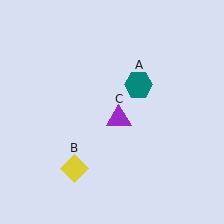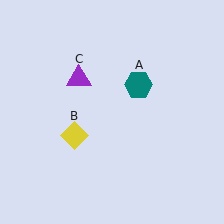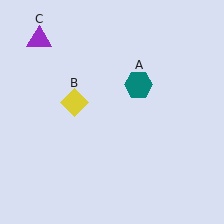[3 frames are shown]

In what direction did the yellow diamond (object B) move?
The yellow diamond (object B) moved up.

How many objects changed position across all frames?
2 objects changed position: yellow diamond (object B), purple triangle (object C).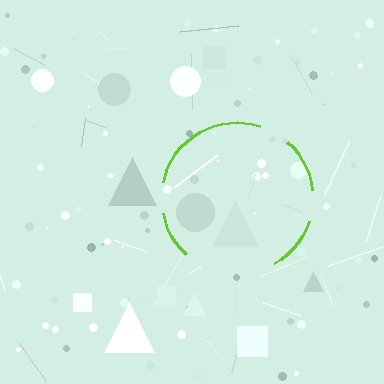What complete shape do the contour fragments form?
The contour fragments form a circle.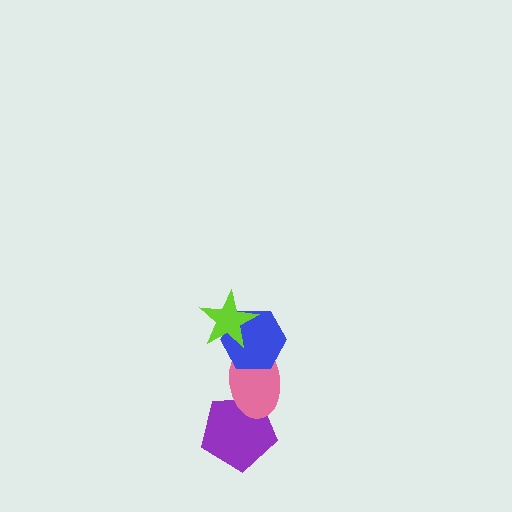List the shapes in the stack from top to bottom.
From top to bottom: the lime star, the blue hexagon, the pink ellipse, the purple pentagon.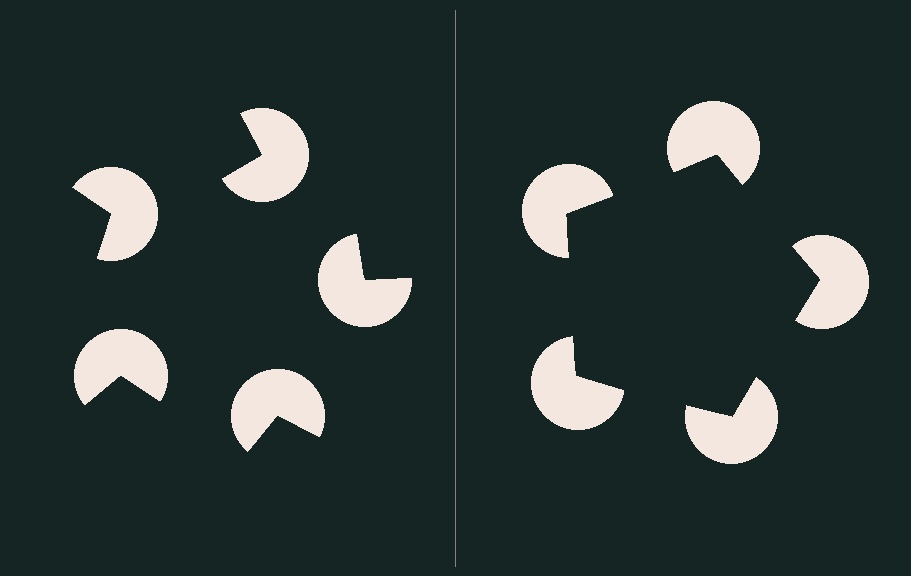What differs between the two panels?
The pac-man discs are positioned identically on both sides; only the wedge orientations differ. On the right they align to a pentagon; on the left they are misaligned.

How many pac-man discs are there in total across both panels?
10 — 5 on each side.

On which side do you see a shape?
An illusory pentagon appears on the right side. On the left side the wedge cuts are rotated, so no coherent shape forms.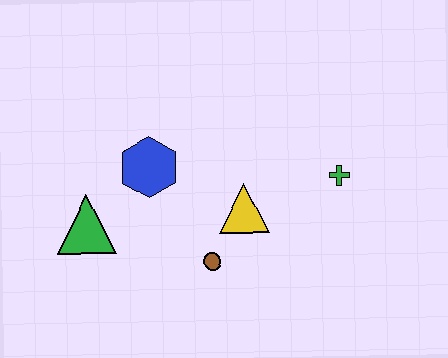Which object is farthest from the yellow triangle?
The green triangle is farthest from the yellow triangle.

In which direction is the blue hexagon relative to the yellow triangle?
The blue hexagon is to the left of the yellow triangle.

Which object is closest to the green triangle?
The blue hexagon is closest to the green triangle.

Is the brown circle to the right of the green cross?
No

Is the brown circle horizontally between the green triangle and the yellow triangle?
Yes